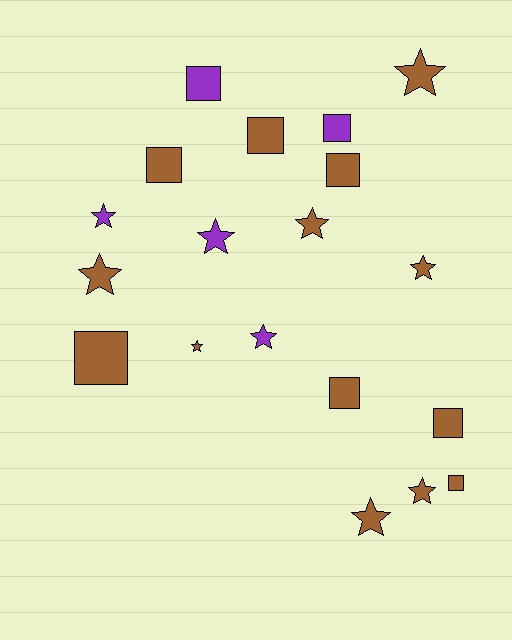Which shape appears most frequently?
Star, with 10 objects.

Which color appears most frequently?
Brown, with 14 objects.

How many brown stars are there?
There are 7 brown stars.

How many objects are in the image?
There are 19 objects.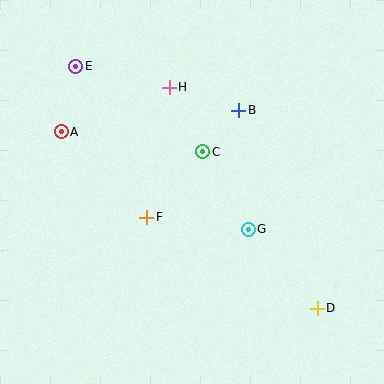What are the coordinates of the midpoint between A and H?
The midpoint between A and H is at (115, 109).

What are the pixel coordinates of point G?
Point G is at (248, 229).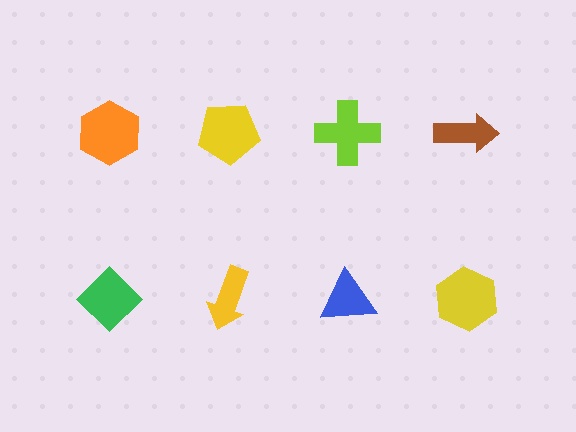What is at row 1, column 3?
A lime cross.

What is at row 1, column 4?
A brown arrow.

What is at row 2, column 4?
A yellow hexagon.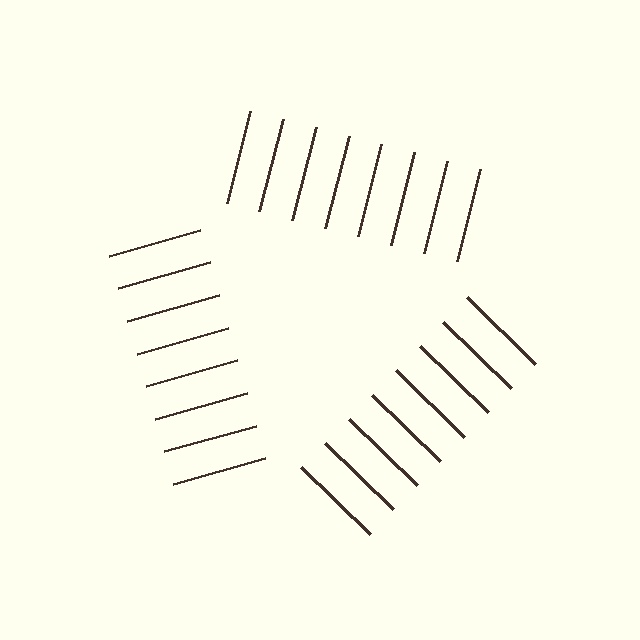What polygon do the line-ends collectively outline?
An illusory triangle — the line segments terminate on its edges but no continuous stroke is drawn.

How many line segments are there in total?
24 — 8 along each of the 3 edges.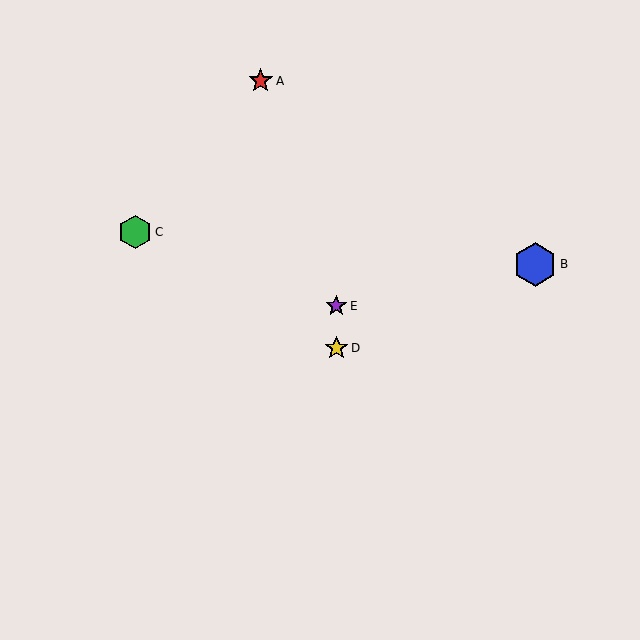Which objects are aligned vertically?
Objects D, E are aligned vertically.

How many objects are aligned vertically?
2 objects (D, E) are aligned vertically.